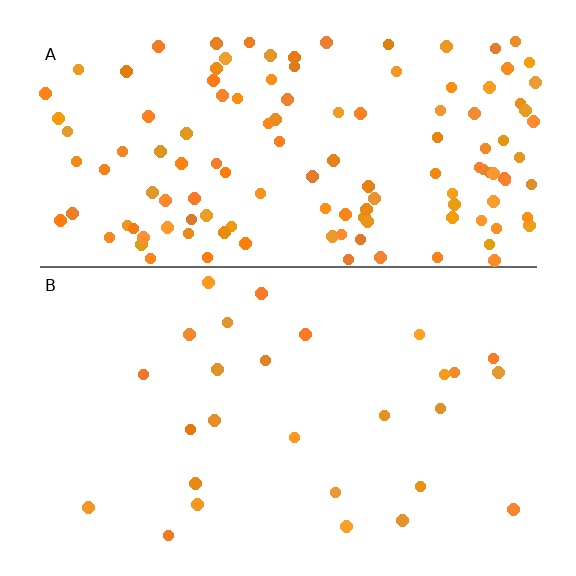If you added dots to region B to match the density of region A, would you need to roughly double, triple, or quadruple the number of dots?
Approximately quadruple.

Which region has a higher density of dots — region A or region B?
A (the top).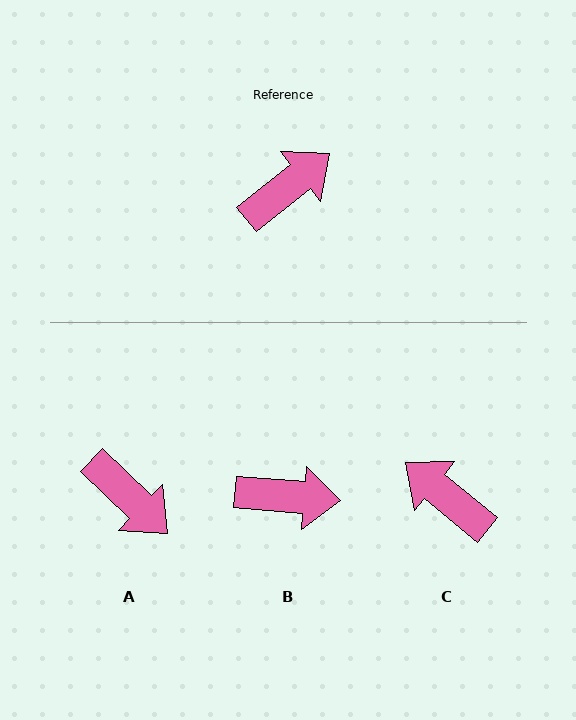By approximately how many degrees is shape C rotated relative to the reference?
Approximately 102 degrees counter-clockwise.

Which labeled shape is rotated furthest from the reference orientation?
C, about 102 degrees away.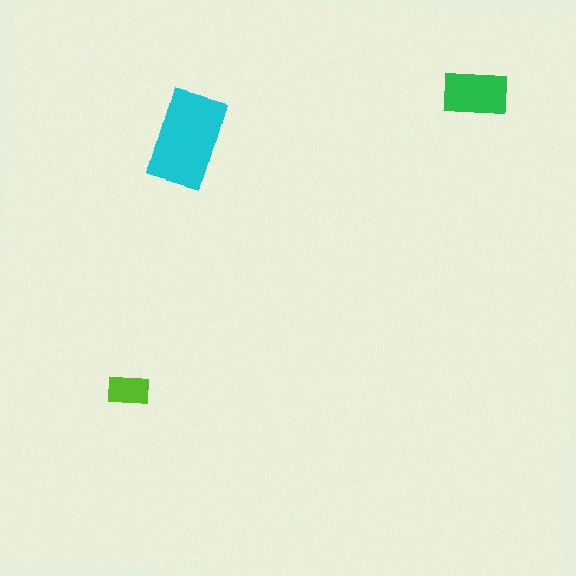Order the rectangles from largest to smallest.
the cyan one, the green one, the lime one.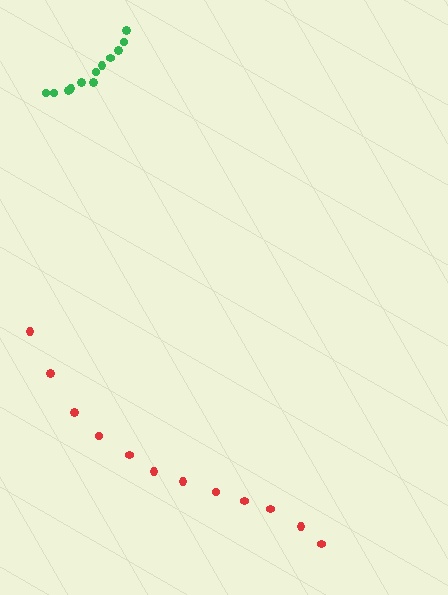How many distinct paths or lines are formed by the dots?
There are 2 distinct paths.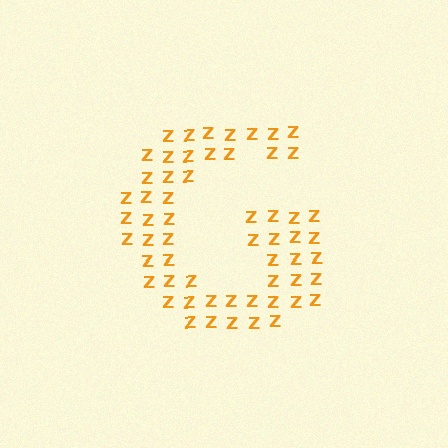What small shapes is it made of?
It is made of small letter Z's.